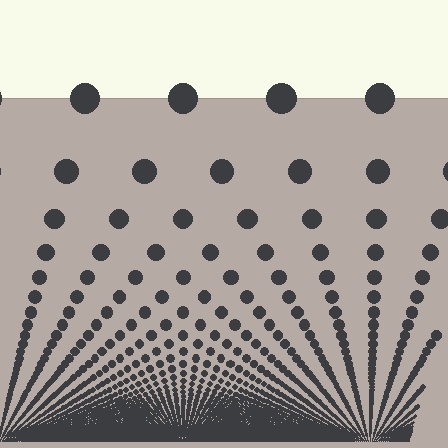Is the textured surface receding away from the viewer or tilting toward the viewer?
The surface appears to tilt toward the viewer. Texture elements get larger and sparser toward the top.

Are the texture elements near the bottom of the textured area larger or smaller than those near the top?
Smaller. The gradient is inverted — elements near the bottom are smaller and denser.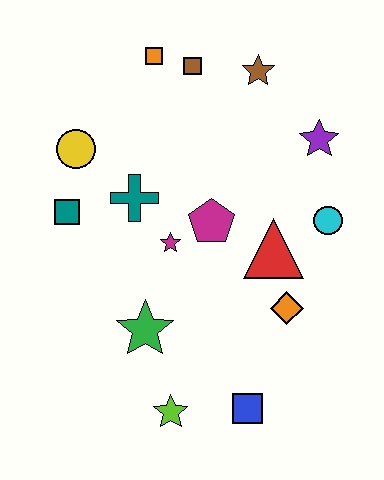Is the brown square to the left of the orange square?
No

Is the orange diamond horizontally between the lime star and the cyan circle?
Yes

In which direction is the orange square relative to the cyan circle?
The orange square is to the left of the cyan circle.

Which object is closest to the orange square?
The brown square is closest to the orange square.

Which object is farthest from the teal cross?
The blue square is farthest from the teal cross.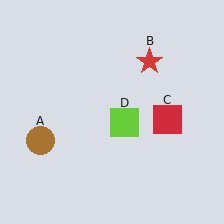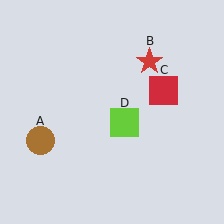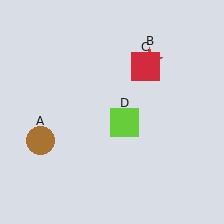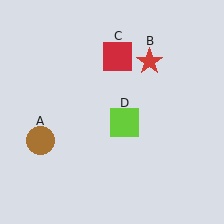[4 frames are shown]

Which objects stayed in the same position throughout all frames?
Brown circle (object A) and red star (object B) and lime square (object D) remained stationary.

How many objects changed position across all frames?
1 object changed position: red square (object C).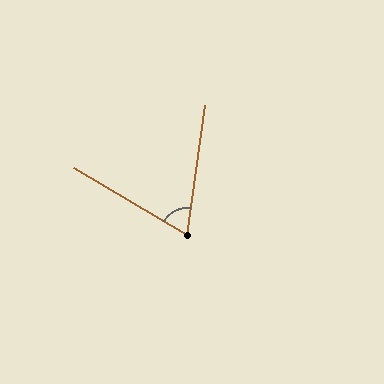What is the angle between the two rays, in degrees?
Approximately 67 degrees.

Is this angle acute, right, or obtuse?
It is acute.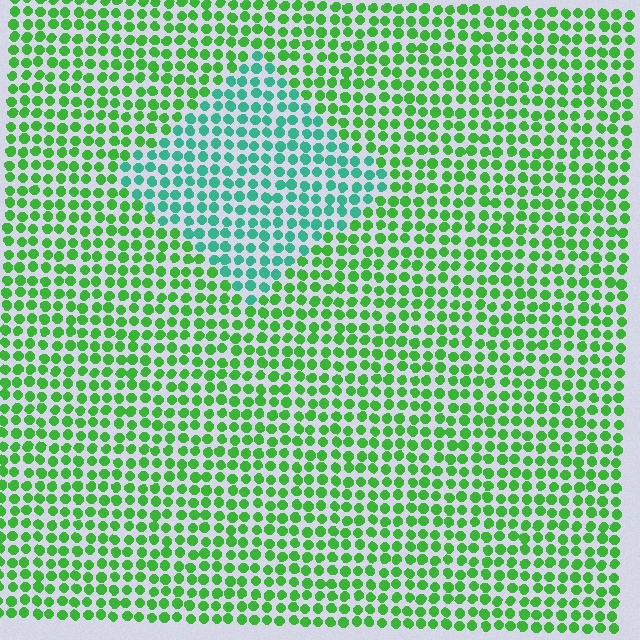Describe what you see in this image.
The image is filled with small green elements in a uniform arrangement. A diamond-shaped region is visible where the elements are tinted to a slightly different hue, forming a subtle color boundary.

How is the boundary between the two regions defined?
The boundary is defined purely by a slight shift in hue (about 44 degrees). Spacing, size, and orientation are identical on both sides.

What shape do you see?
I see a diamond.